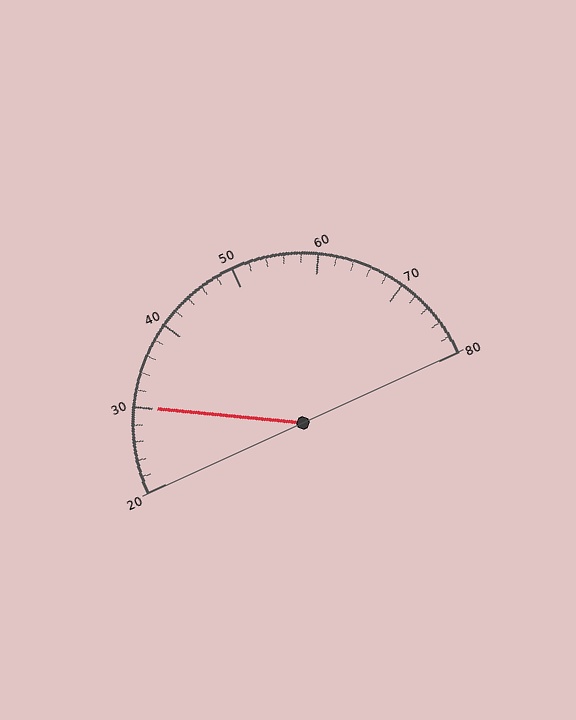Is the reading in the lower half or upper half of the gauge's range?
The reading is in the lower half of the range (20 to 80).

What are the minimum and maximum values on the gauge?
The gauge ranges from 20 to 80.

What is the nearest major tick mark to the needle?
The nearest major tick mark is 30.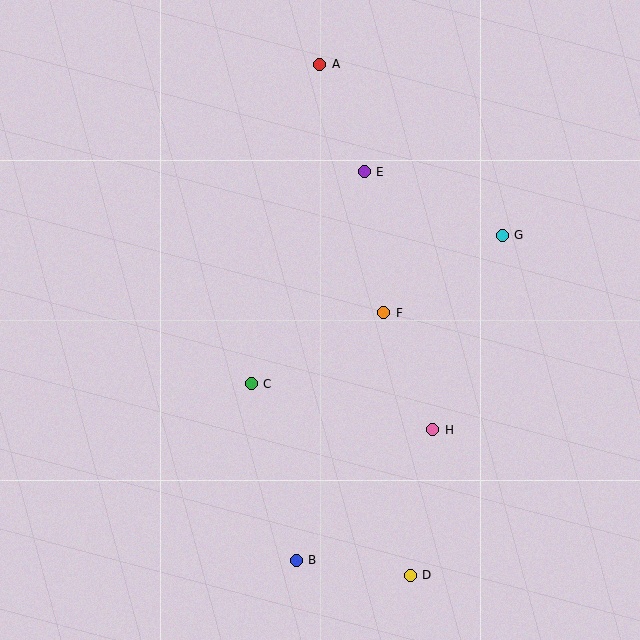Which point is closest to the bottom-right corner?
Point D is closest to the bottom-right corner.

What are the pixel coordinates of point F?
Point F is at (384, 313).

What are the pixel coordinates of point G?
Point G is at (502, 235).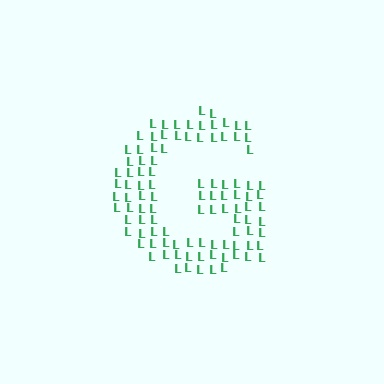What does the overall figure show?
The overall figure shows the letter G.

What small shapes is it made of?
It is made of small letter L's.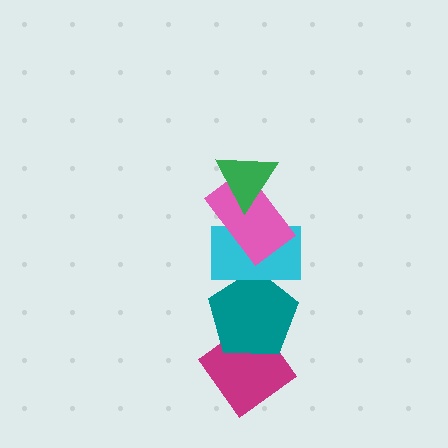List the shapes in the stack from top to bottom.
From top to bottom: the green triangle, the pink rectangle, the cyan rectangle, the teal pentagon, the magenta diamond.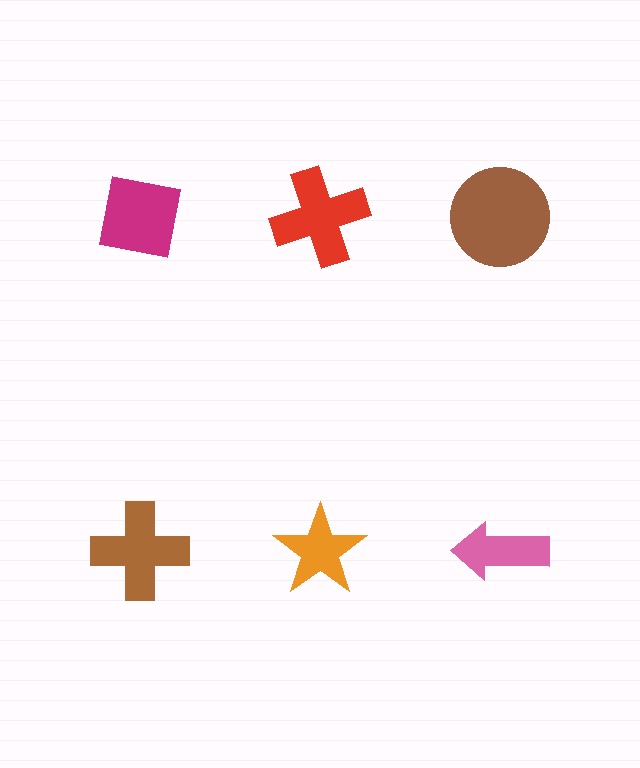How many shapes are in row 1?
3 shapes.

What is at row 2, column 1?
A brown cross.